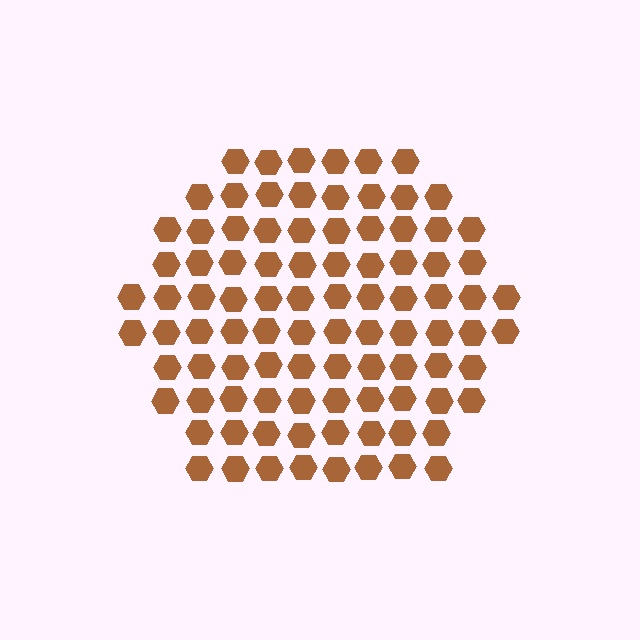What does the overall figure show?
The overall figure shows a hexagon.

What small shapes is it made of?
It is made of small hexagons.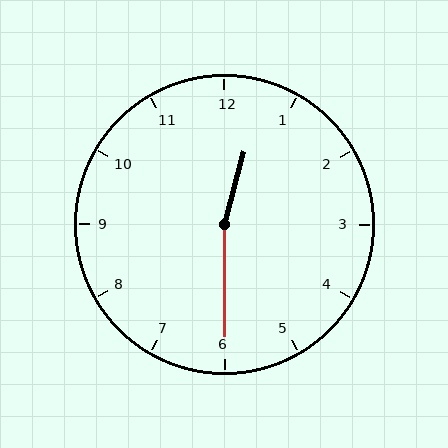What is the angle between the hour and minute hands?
Approximately 165 degrees.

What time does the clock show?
12:30.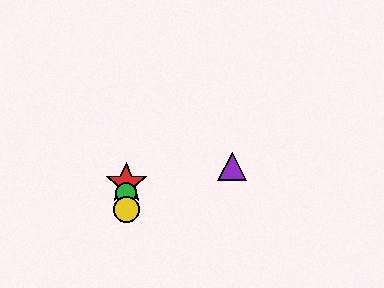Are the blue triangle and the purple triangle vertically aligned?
No, the blue triangle is at x≈126 and the purple triangle is at x≈232.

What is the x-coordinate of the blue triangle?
The blue triangle is at x≈126.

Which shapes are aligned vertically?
The red star, the blue triangle, the green circle, the yellow circle are aligned vertically.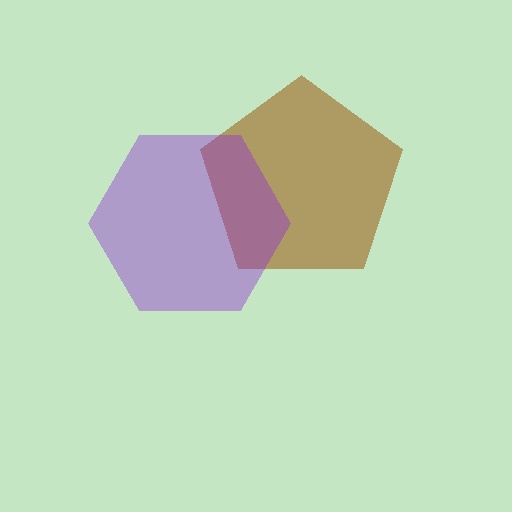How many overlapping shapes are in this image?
There are 2 overlapping shapes in the image.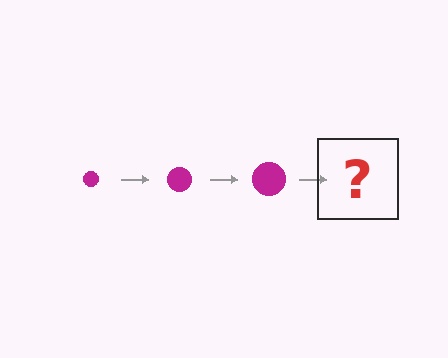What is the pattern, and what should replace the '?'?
The pattern is that the circle gets progressively larger each step. The '?' should be a magenta circle, larger than the previous one.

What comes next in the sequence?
The next element should be a magenta circle, larger than the previous one.